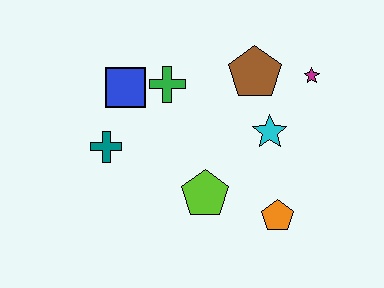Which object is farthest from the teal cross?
The magenta star is farthest from the teal cross.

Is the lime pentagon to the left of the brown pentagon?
Yes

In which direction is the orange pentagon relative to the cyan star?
The orange pentagon is below the cyan star.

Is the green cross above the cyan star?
Yes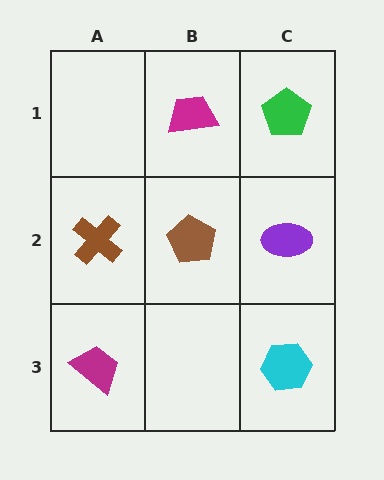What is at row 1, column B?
A magenta trapezoid.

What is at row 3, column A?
A magenta trapezoid.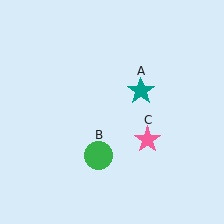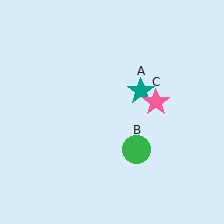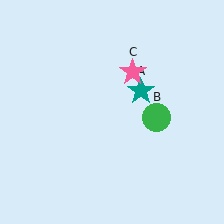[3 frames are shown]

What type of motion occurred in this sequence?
The green circle (object B), pink star (object C) rotated counterclockwise around the center of the scene.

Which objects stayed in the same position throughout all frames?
Teal star (object A) remained stationary.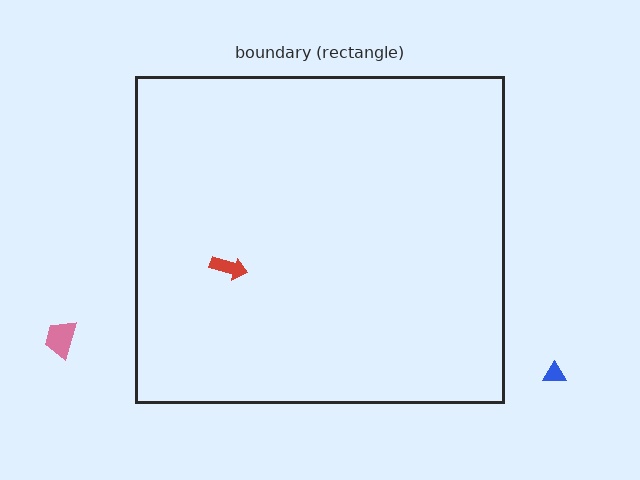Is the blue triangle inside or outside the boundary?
Outside.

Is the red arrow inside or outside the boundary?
Inside.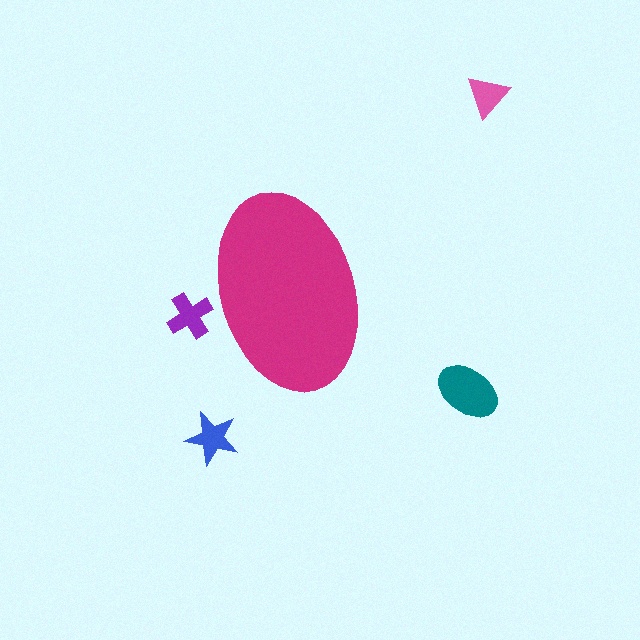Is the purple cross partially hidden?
Yes, the purple cross is partially hidden behind the magenta ellipse.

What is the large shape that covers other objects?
A magenta ellipse.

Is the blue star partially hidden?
No, the blue star is fully visible.